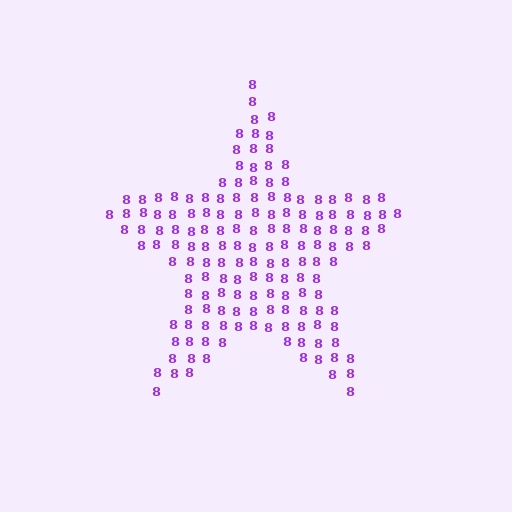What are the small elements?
The small elements are digit 8's.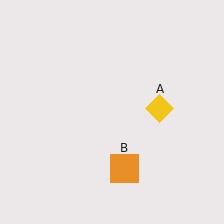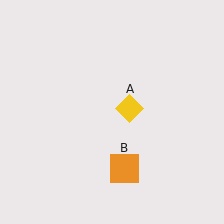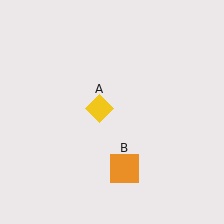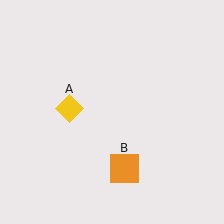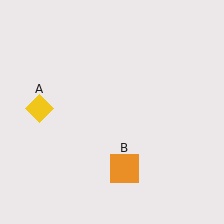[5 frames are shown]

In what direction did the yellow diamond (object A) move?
The yellow diamond (object A) moved left.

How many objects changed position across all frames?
1 object changed position: yellow diamond (object A).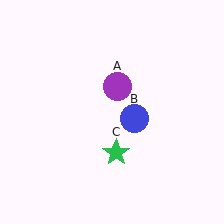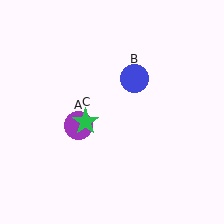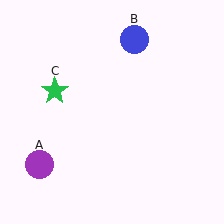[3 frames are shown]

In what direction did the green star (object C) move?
The green star (object C) moved up and to the left.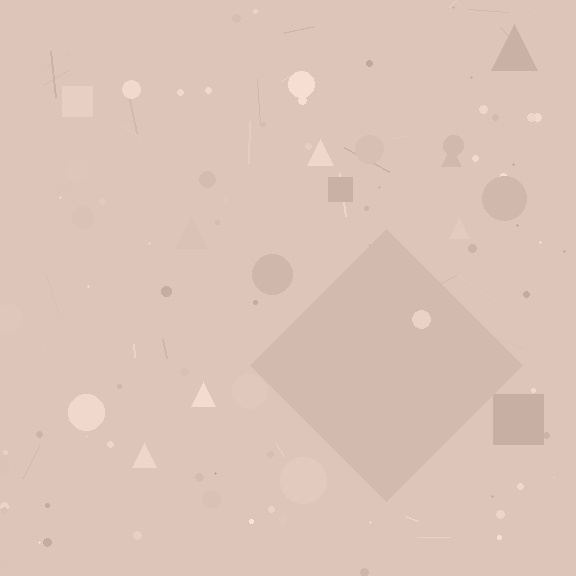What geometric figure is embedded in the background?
A diamond is embedded in the background.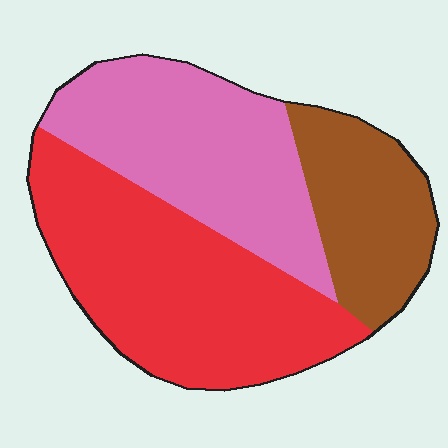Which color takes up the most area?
Red, at roughly 45%.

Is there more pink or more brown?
Pink.